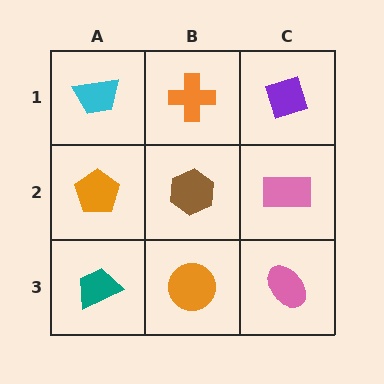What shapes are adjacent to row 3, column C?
A pink rectangle (row 2, column C), an orange circle (row 3, column B).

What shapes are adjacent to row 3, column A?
An orange pentagon (row 2, column A), an orange circle (row 3, column B).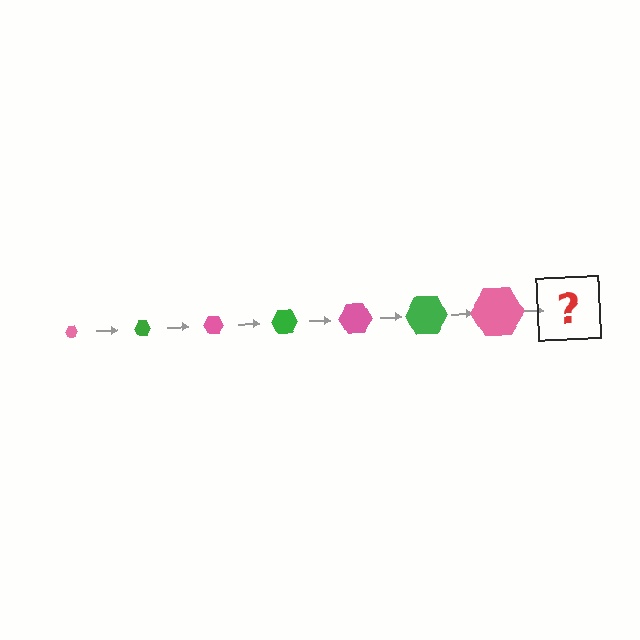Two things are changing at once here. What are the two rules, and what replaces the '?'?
The two rules are that the hexagon grows larger each step and the color cycles through pink and green. The '?' should be a green hexagon, larger than the previous one.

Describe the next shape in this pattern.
It should be a green hexagon, larger than the previous one.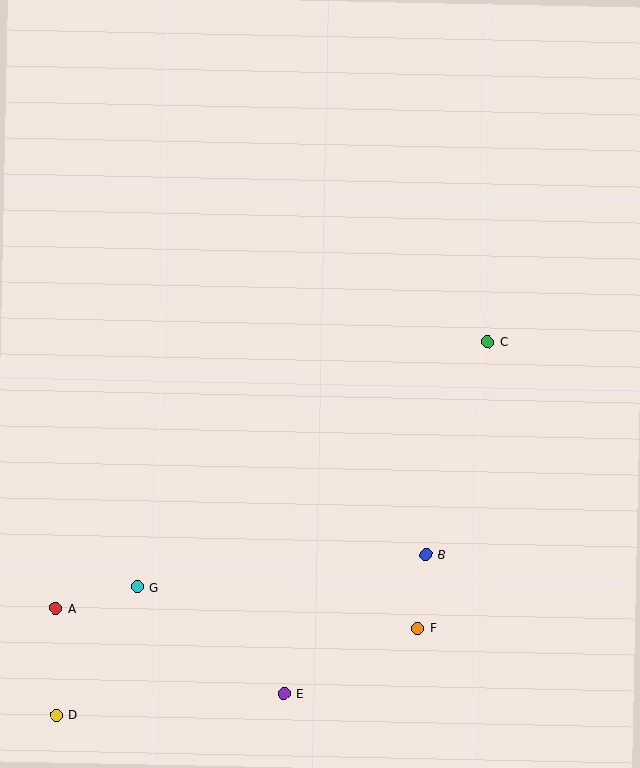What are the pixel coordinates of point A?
Point A is at (56, 608).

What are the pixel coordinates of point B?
Point B is at (426, 554).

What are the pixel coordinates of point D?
Point D is at (56, 715).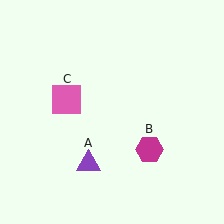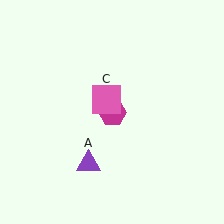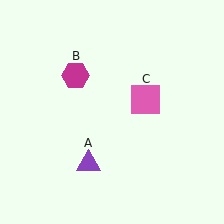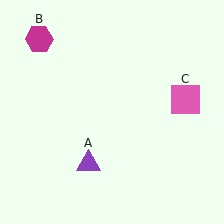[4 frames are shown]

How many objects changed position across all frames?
2 objects changed position: magenta hexagon (object B), pink square (object C).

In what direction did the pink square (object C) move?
The pink square (object C) moved right.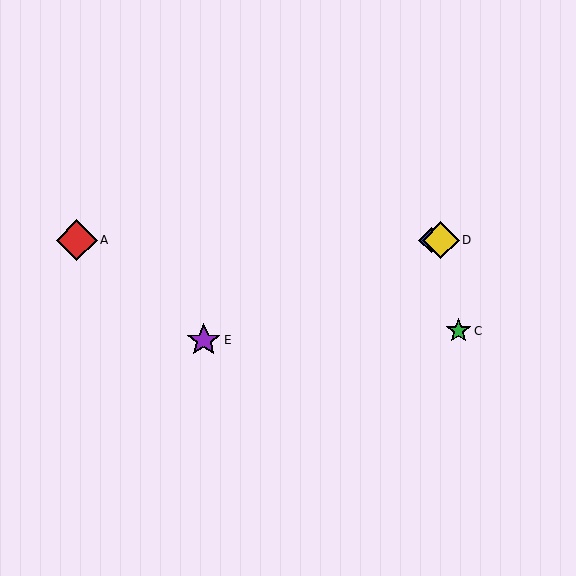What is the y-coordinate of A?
Object A is at y≈240.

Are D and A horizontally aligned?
Yes, both are at y≈240.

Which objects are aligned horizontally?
Objects A, B, D are aligned horizontally.